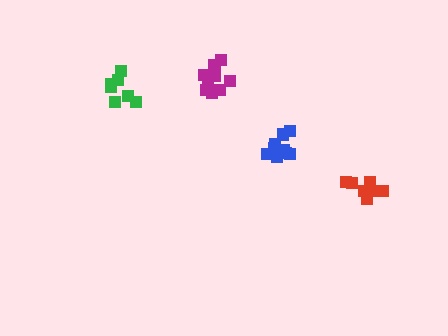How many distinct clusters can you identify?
There are 4 distinct clusters.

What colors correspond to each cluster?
The clusters are colored: magenta, red, green, blue.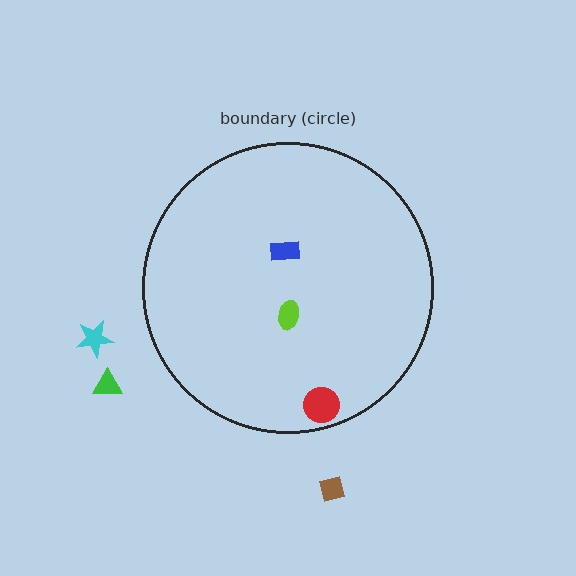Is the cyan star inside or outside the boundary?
Outside.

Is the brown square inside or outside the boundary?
Outside.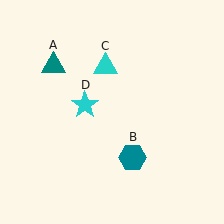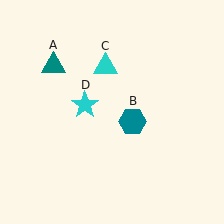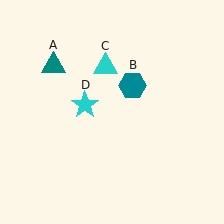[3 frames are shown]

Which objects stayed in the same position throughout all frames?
Teal triangle (object A) and cyan triangle (object C) and cyan star (object D) remained stationary.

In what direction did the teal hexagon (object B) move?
The teal hexagon (object B) moved up.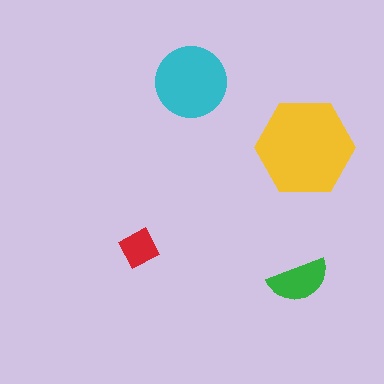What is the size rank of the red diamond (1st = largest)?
4th.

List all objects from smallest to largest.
The red diamond, the green semicircle, the cyan circle, the yellow hexagon.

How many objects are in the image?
There are 4 objects in the image.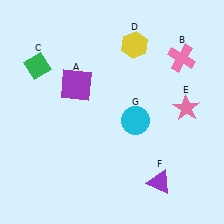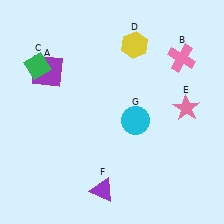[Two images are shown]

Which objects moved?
The objects that moved are: the purple square (A), the purple triangle (F).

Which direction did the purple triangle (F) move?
The purple triangle (F) moved left.